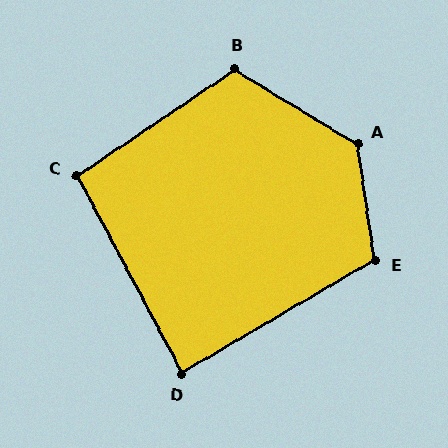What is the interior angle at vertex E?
Approximately 112 degrees (obtuse).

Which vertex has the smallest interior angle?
D, at approximately 88 degrees.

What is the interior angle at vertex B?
Approximately 114 degrees (obtuse).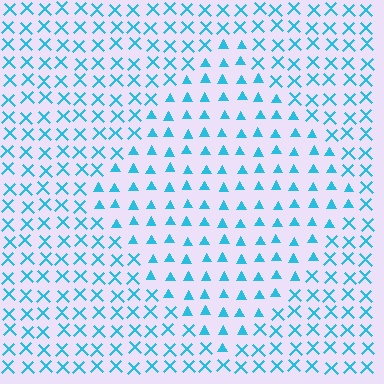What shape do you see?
I see a diamond.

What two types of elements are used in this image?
The image uses triangles inside the diamond region and X marks outside it.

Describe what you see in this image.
The image is filled with small cyan elements arranged in a uniform grid. A diamond-shaped region contains triangles, while the surrounding area contains X marks. The boundary is defined purely by the change in element shape.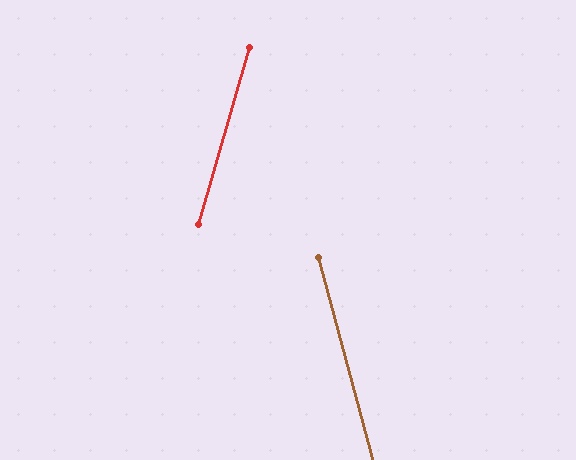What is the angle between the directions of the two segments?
Approximately 31 degrees.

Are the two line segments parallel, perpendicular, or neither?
Neither parallel nor perpendicular — they differ by about 31°.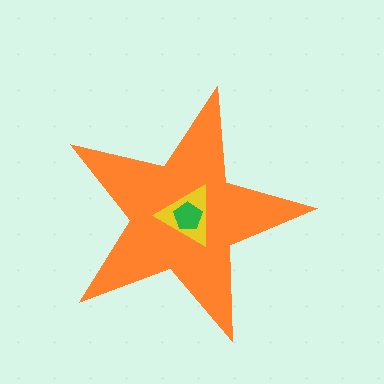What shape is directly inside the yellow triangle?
The green pentagon.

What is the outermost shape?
The orange star.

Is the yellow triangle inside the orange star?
Yes.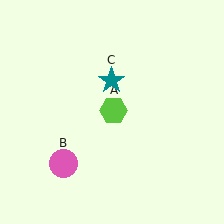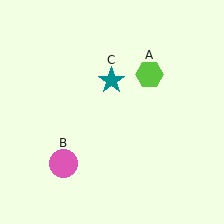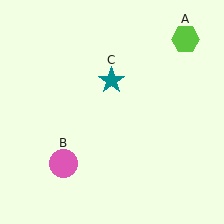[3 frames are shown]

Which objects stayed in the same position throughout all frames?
Pink circle (object B) and teal star (object C) remained stationary.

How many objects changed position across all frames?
1 object changed position: lime hexagon (object A).